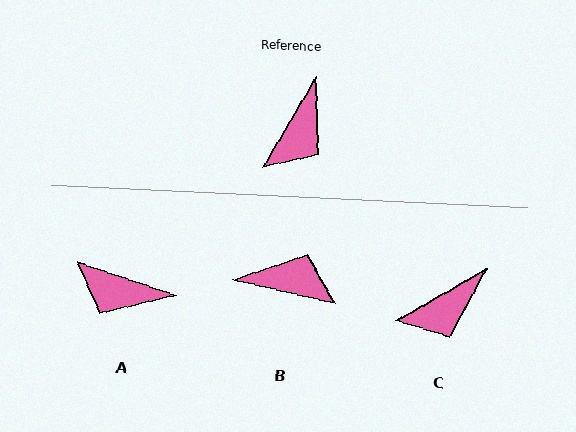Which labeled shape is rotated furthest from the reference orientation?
B, about 107 degrees away.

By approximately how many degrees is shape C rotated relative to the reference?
Approximately 29 degrees clockwise.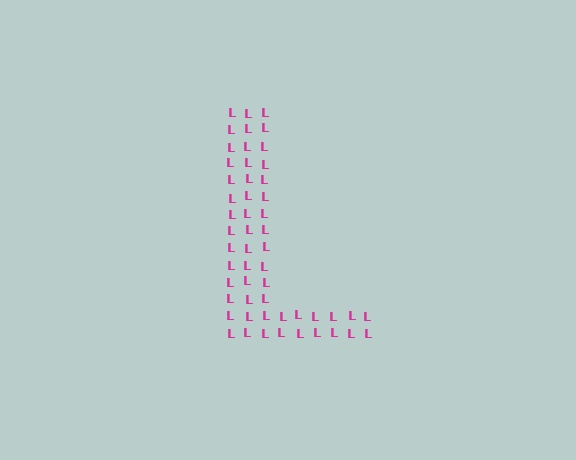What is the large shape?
The large shape is the letter L.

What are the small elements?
The small elements are letter L's.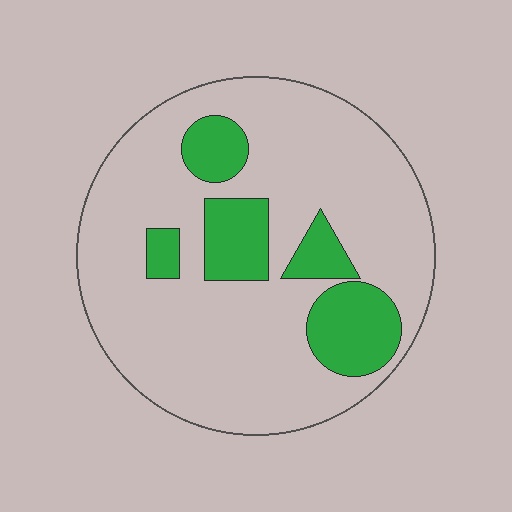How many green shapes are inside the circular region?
5.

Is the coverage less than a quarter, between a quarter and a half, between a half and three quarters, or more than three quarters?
Less than a quarter.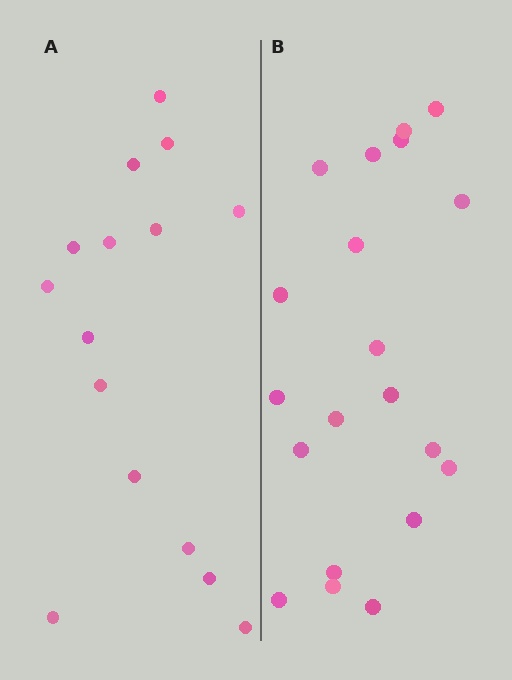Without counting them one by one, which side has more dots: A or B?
Region B (the right region) has more dots.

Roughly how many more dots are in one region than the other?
Region B has about 5 more dots than region A.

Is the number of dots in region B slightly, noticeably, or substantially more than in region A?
Region B has noticeably more, but not dramatically so. The ratio is roughly 1.3 to 1.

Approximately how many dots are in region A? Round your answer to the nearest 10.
About 20 dots. (The exact count is 15, which rounds to 20.)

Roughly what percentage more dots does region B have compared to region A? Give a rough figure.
About 35% more.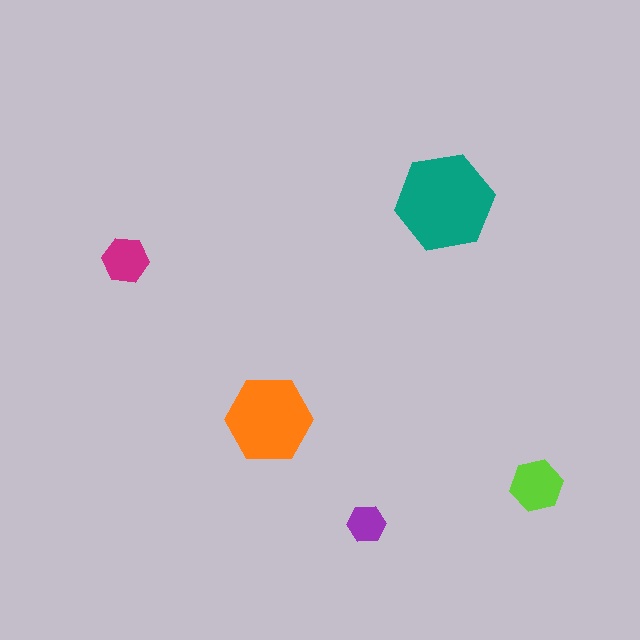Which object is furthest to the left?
The magenta hexagon is leftmost.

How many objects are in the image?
There are 5 objects in the image.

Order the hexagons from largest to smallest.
the teal one, the orange one, the lime one, the magenta one, the purple one.